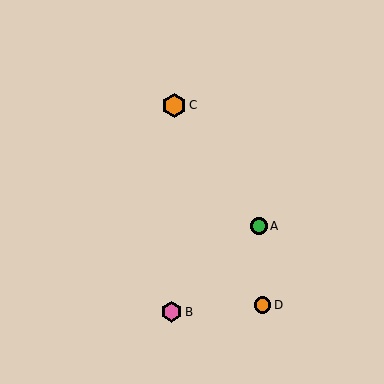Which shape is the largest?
The orange hexagon (labeled C) is the largest.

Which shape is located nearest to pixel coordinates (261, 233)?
The green circle (labeled A) at (259, 226) is nearest to that location.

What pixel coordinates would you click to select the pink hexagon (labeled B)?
Click at (172, 312) to select the pink hexagon B.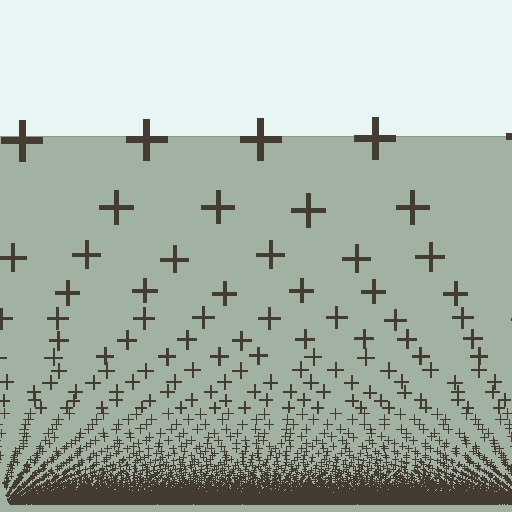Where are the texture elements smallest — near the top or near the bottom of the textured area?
Near the bottom.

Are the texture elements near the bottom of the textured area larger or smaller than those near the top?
Smaller. The gradient is inverted — elements near the bottom are smaller and denser.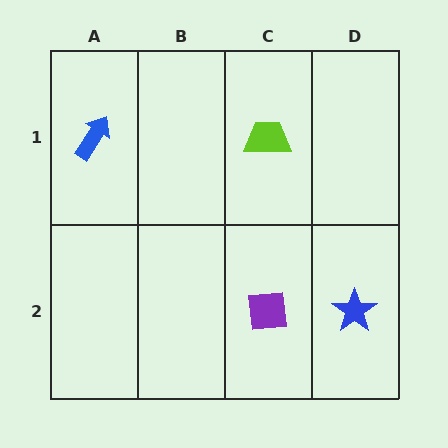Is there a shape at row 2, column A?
No, that cell is empty.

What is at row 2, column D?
A blue star.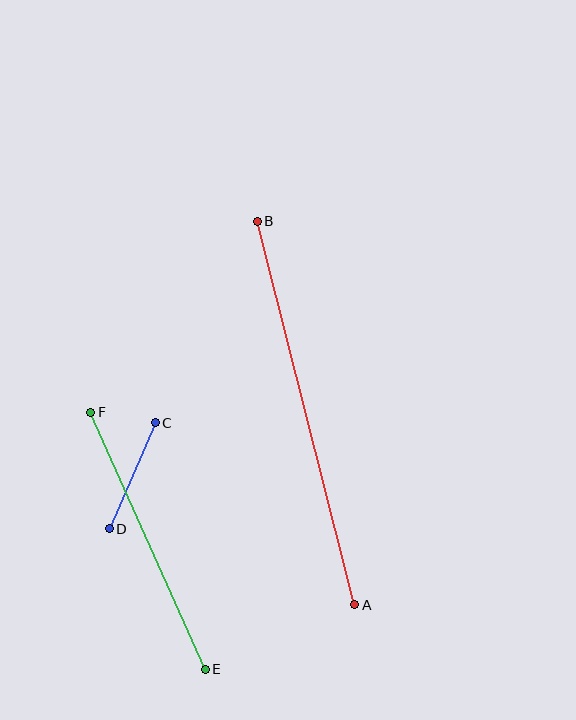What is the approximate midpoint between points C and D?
The midpoint is at approximately (132, 476) pixels.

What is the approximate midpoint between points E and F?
The midpoint is at approximately (148, 541) pixels.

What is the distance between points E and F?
The distance is approximately 281 pixels.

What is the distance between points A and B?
The distance is approximately 395 pixels.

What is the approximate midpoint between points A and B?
The midpoint is at approximately (306, 413) pixels.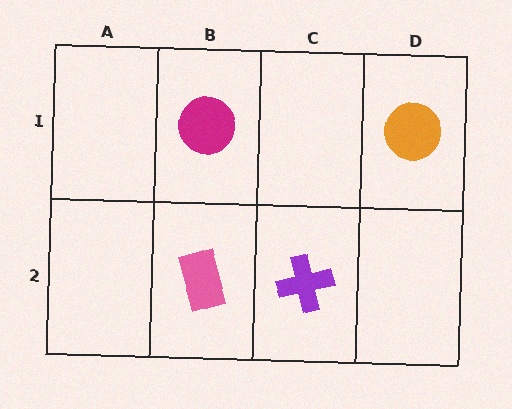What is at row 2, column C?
A purple cross.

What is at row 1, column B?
A magenta circle.